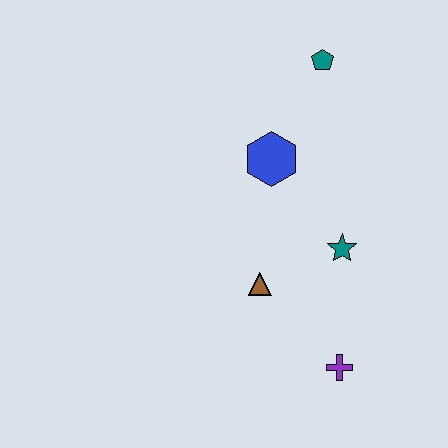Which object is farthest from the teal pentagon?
The purple cross is farthest from the teal pentagon.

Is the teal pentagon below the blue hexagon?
No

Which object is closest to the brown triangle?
The teal star is closest to the brown triangle.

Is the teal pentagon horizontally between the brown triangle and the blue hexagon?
No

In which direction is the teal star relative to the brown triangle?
The teal star is to the right of the brown triangle.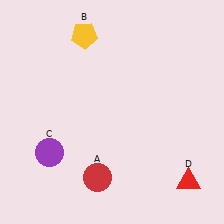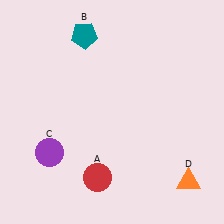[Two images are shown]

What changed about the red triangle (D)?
In Image 1, D is red. In Image 2, it changed to orange.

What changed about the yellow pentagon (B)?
In Image 1, B is yellow. In Image 2, it changed to teal.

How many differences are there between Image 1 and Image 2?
There are 2 differences between the two images.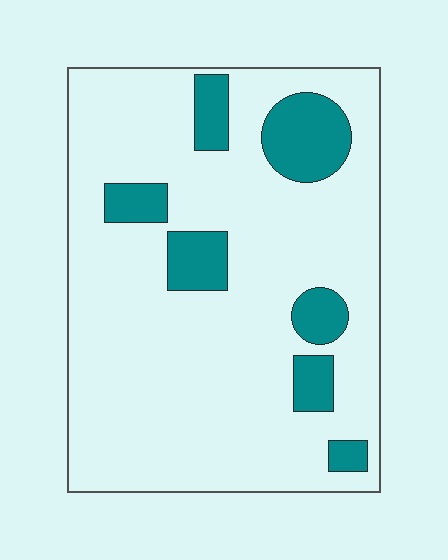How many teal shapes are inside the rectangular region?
7.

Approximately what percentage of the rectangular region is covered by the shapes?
Approximately 15%.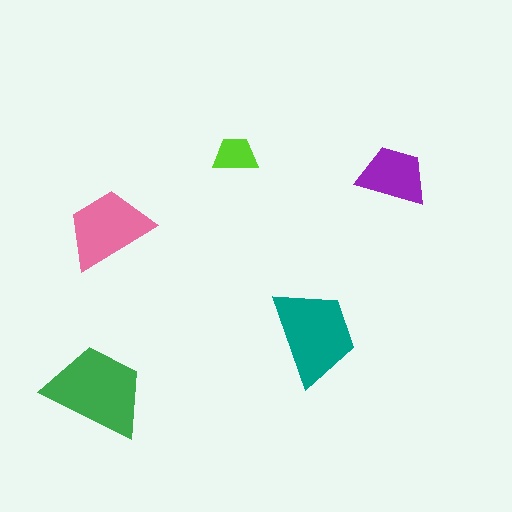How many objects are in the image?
There are 5 objects in the image.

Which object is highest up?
The lime trapezoid is topmost.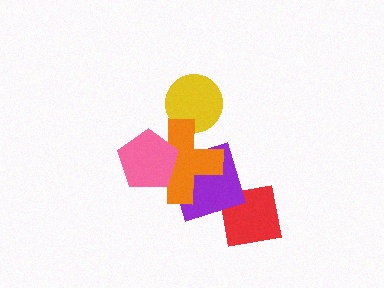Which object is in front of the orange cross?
The pink pentagon is in front of the orange cross.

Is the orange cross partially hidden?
Yes, it is partially covered by another shape.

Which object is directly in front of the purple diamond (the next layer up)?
The orange cross is directly in front of the purple diamond.